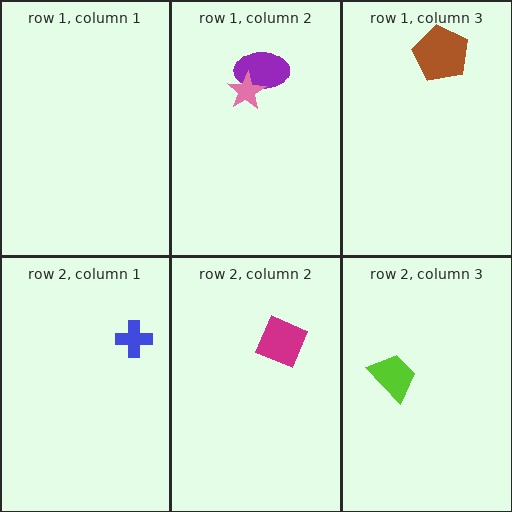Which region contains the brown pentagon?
The row 1, column 3 region.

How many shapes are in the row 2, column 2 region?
1.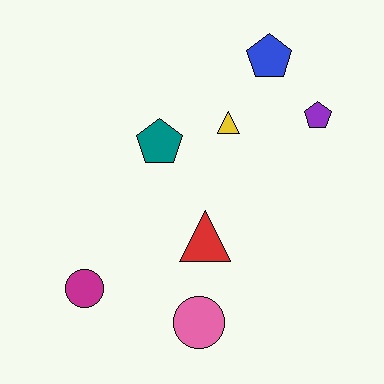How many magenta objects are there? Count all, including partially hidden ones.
There is 1 magenta object.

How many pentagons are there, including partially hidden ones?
There are 3 pentagons.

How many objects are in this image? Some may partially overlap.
There are 7 objects.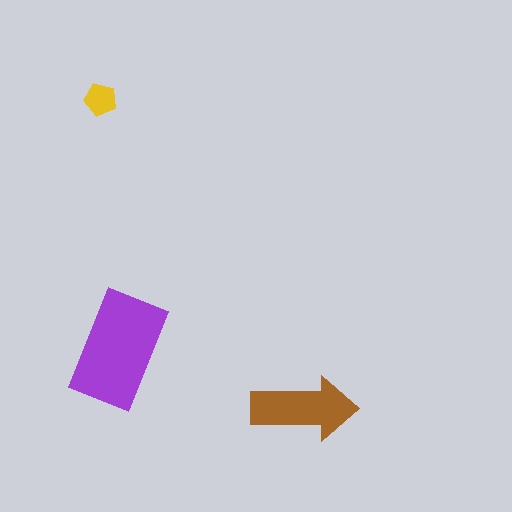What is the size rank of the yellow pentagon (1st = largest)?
3rd.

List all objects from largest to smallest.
The purple rectangle, the brown arrow, the yellow pentagon.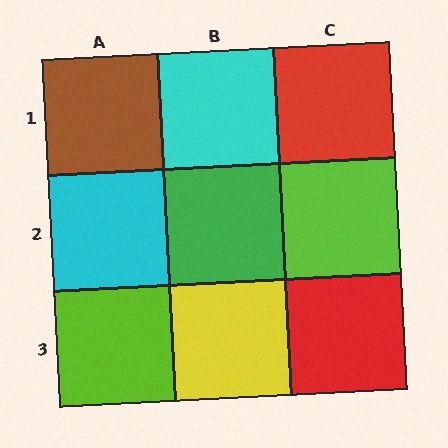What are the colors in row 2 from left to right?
Cyan, green, lime.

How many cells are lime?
2 cells are lime.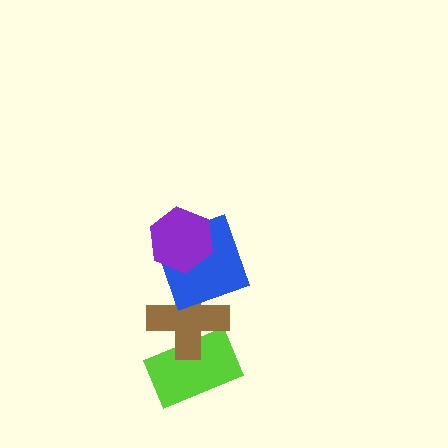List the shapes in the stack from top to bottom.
From top to bottom: the purple hexagon, the blue square, the brown cross, the lime rectangle.